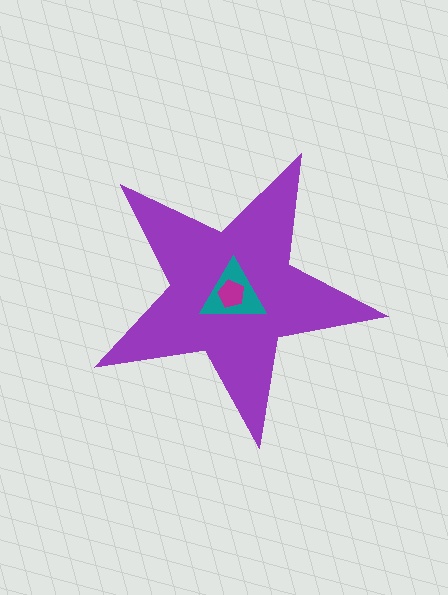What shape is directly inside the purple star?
The teal triangle.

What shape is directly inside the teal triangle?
The magenta pentagon.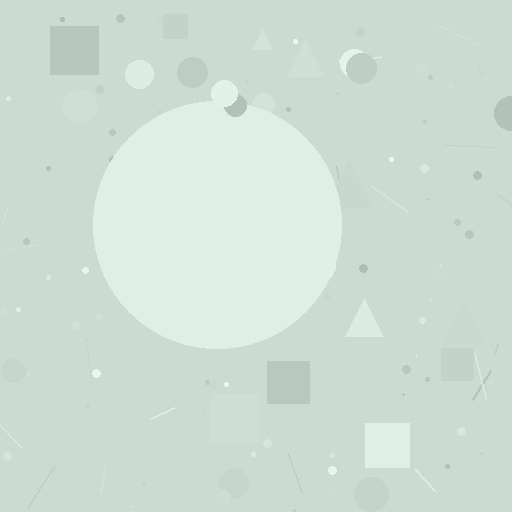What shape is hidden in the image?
A circle is hidden in the image.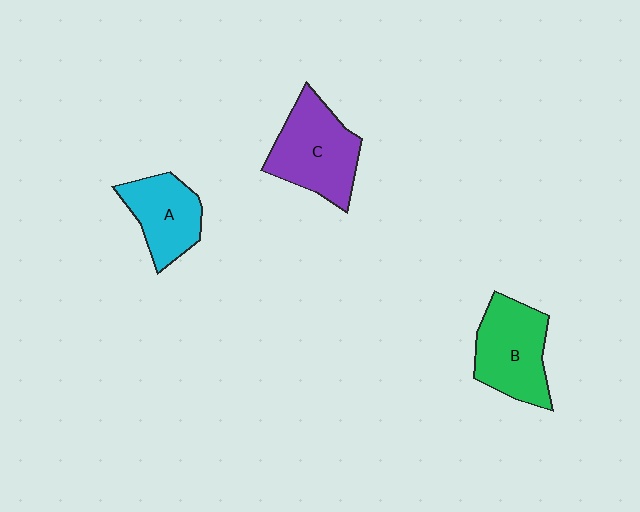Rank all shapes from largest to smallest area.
From largest to smallest: C (purple), B (green), A (cyan).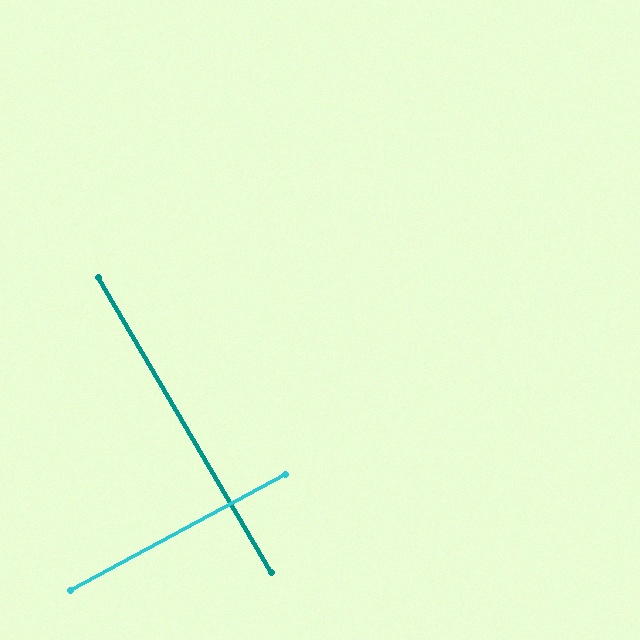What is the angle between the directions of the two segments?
Approximately 88 degrees.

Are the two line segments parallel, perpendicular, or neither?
Perpendicular — they meet at approximately 88°.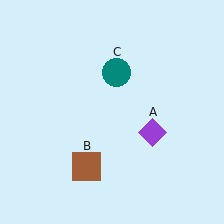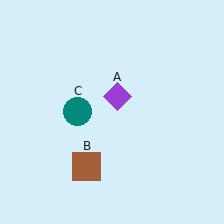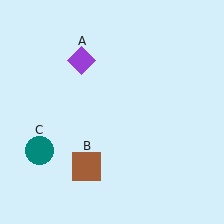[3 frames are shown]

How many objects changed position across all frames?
2 objects changed position: purple diamond (object A), teal circle (object C).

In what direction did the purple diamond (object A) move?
The purple diamond (object A) moved up and to the left.